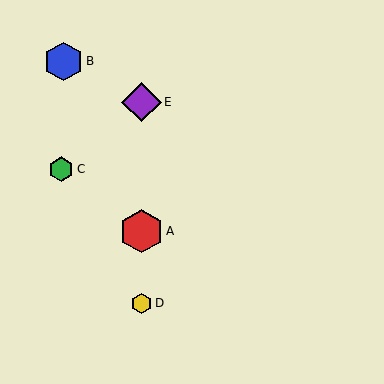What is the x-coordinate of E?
Object E is at x≈141.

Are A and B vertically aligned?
No, A is at x≈141 and B is at x≈63.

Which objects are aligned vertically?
Objects A, D, E are aligned vertically.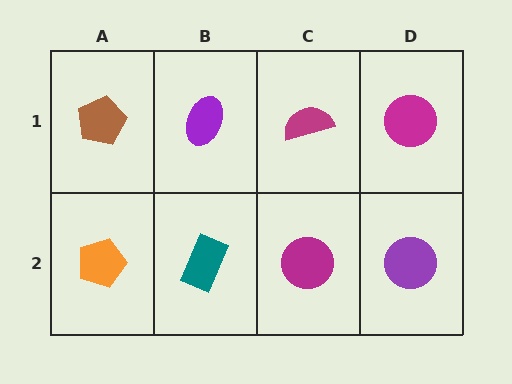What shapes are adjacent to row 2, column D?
A magenta circle (row 1, column D), a magenta circle (row 2, column C).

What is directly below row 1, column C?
A magenta circle.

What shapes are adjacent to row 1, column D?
A purple circle (row 2, column D), a magenta semicircle (row 1, column C).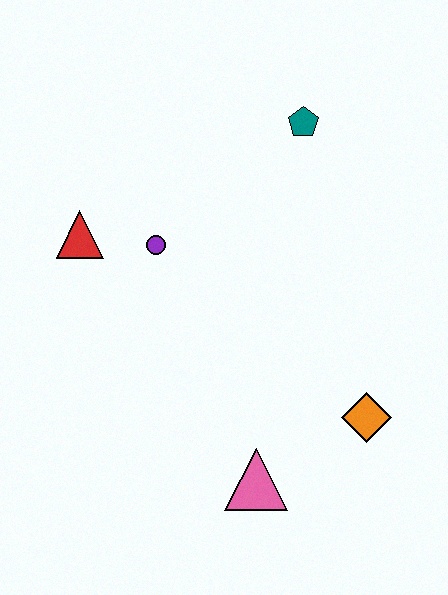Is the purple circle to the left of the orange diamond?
Yes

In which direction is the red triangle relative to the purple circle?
The red triangle is to the left of the purple circle.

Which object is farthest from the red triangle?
The orange diamond is farthest from the red triangle.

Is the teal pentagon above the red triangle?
Yes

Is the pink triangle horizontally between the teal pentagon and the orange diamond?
No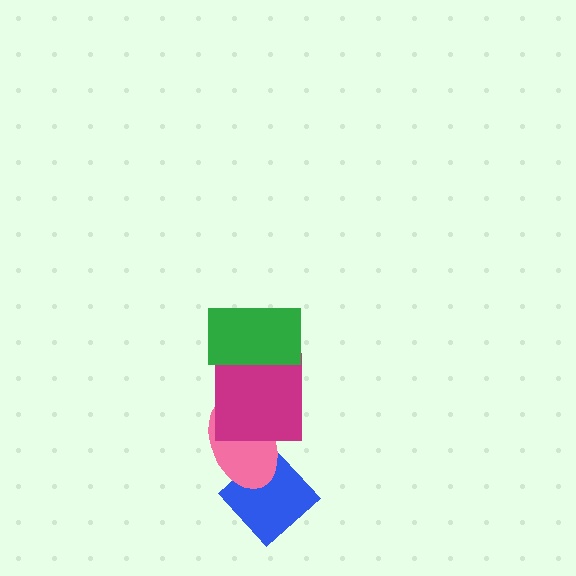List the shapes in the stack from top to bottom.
From top to bottom: the green rectangle, the magenta square, the pink ellipse, the blue diamond.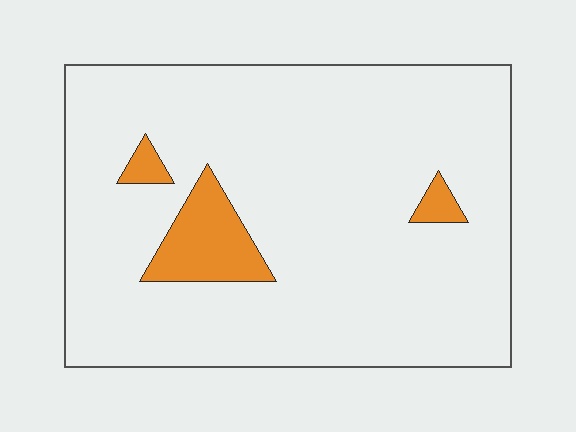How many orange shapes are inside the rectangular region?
3.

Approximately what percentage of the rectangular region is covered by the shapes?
Approximately 10%.